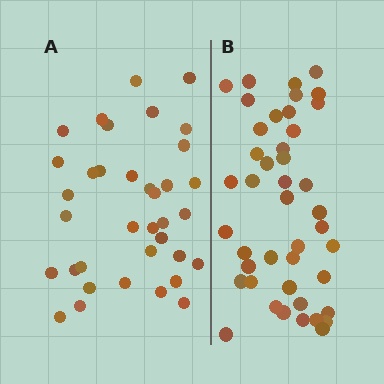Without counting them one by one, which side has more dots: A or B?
Region B (the right region) has more dots.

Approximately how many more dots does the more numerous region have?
Region B has roughly 8 or so more dots than region A.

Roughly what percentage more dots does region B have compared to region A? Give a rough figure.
About 20% more.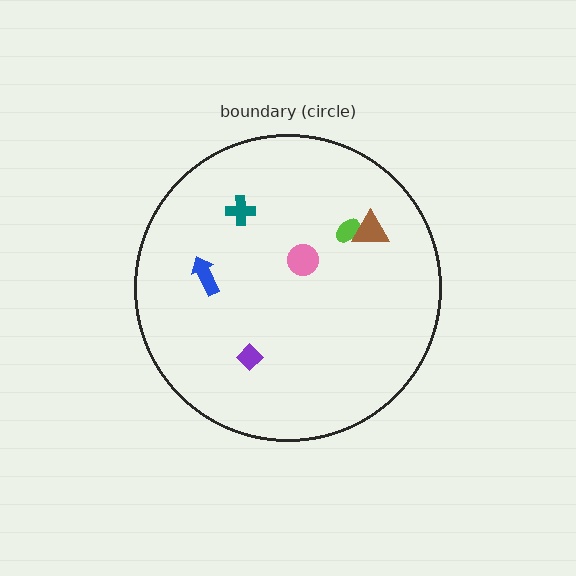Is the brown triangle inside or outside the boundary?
Inside.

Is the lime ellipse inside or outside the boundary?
Inside.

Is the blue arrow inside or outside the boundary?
Inside.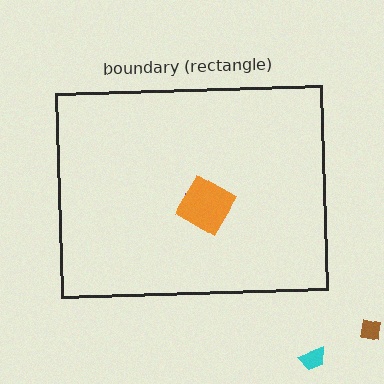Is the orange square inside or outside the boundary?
Inside.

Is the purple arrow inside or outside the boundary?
Inside.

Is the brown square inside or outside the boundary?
Outside.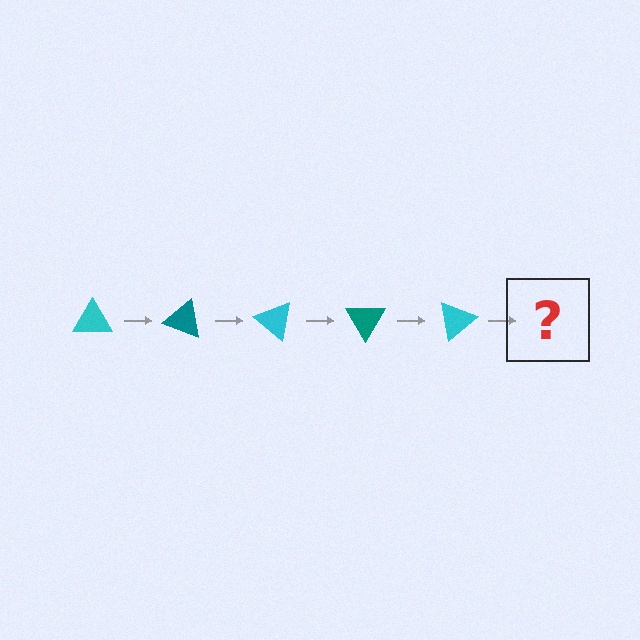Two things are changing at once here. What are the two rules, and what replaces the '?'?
The two rules are that it rotates 20 degrees each step and the color cycles through cyan and teal. The '?' should be a teal triangle, rotated 100 degrees from the start.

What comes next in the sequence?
The next element should be a teal triangle, rotated 100 degrees from the start.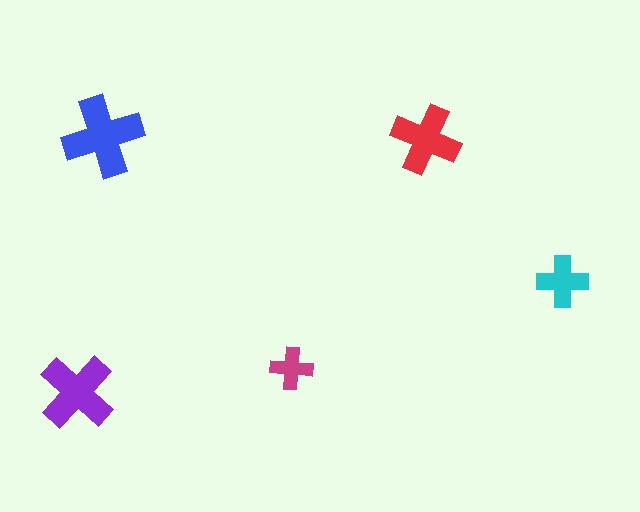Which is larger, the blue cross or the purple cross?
The blue one.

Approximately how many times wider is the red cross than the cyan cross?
About 1.5 times wider.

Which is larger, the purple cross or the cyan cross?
The purple one.